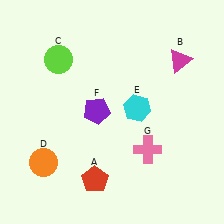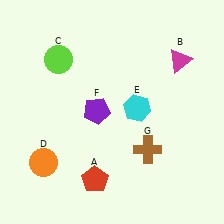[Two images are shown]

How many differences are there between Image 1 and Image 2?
There is 1 difference between the two images.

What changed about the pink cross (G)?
In Image 1, G is pink. In Image 2, it changed to brown.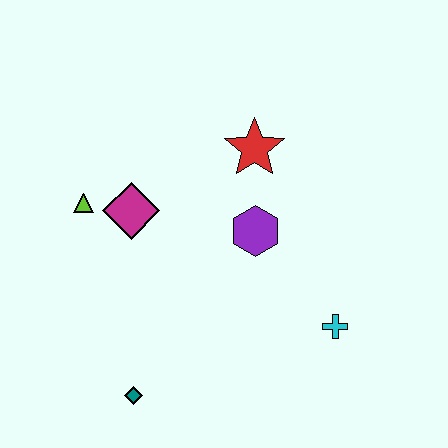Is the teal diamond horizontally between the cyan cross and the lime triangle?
Yes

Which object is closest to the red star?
The purple hexagon is closest to the red star.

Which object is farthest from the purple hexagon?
The teal diamond is farthest from the purple hexagon.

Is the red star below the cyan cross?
No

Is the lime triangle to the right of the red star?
No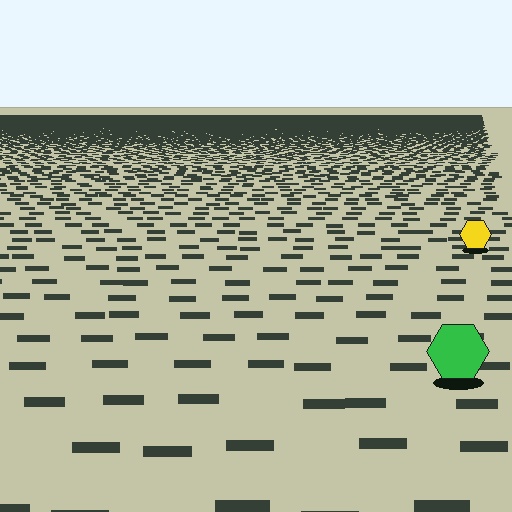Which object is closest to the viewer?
The green hexagon is closest. The texture marks near it are larger and more spread out.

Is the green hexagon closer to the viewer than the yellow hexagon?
Yes. The green hexagon is closer — you can tell from the texture gradient: the ground texture is coarser near it.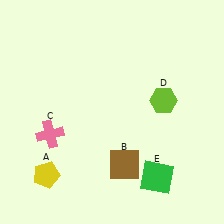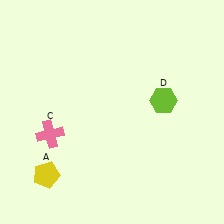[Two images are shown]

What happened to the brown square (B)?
The brown square (B) was removed in Image 2. It was in the bottom-right area of Image 1.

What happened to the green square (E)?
The green square (E) was removed in Image 2. It was in the bottom-right area of Image 1.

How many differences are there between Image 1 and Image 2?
There are 2 differences between the two images.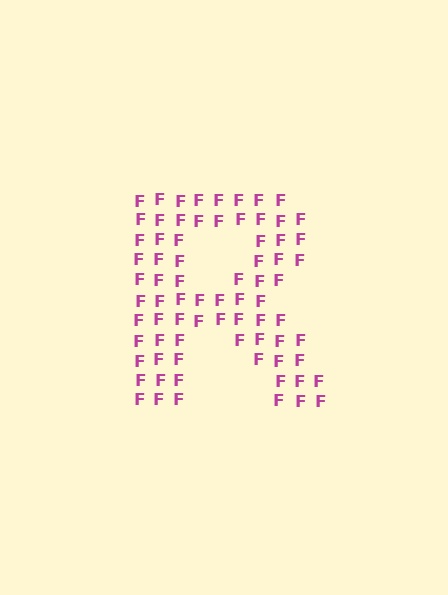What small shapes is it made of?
It is made of small letter F's.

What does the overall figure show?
The overall figure shows the letter R.